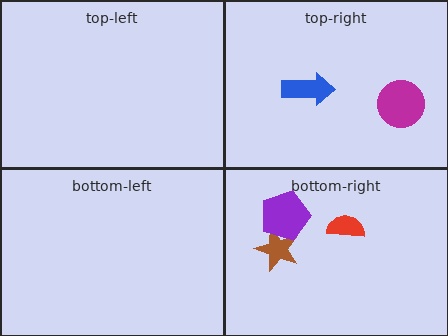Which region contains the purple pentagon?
The bottom-right region.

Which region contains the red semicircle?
The bottom-right region.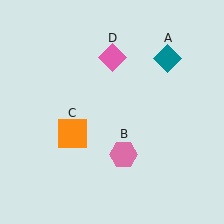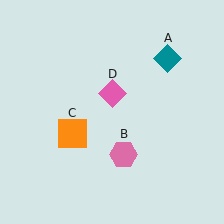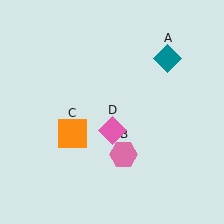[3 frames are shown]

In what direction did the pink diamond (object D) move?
The pink diamond (object D) moved down.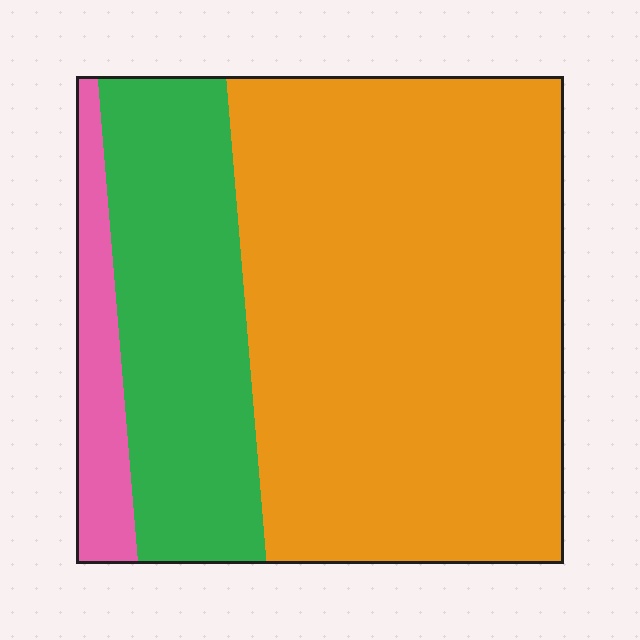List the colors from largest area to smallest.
From largest to smallest: orange, green, pink.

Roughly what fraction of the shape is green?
Green takes up between a sixth and a third of the shape.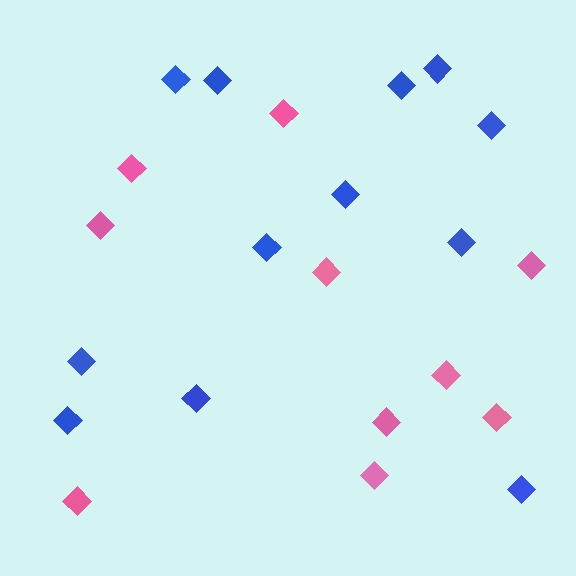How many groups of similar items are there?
There are 2 groups: one group of blue diamonds (12) and one group of pink diamonds (10).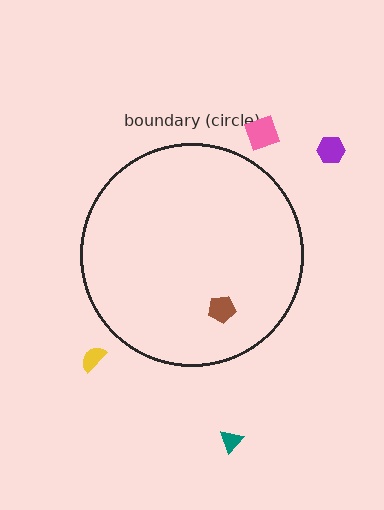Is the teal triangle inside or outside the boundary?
Outside.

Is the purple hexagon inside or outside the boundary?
Outside.